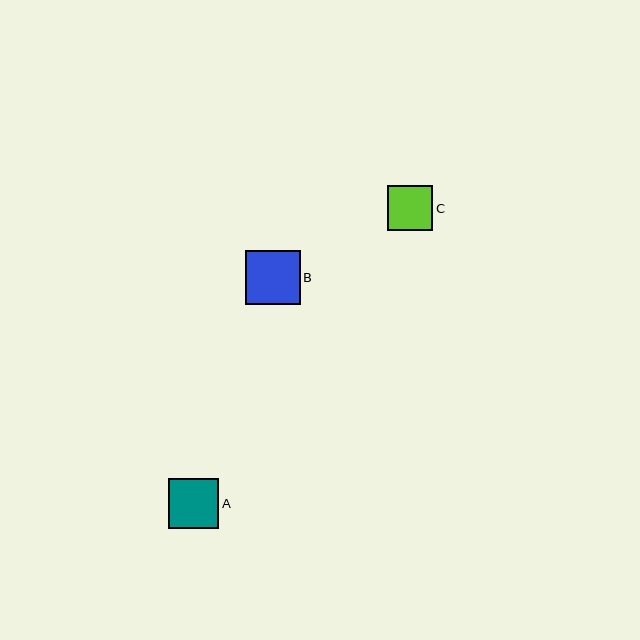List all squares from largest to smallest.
From largest to smallest: B, A, C.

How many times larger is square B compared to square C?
Square B is approximately 1.2 times the size of square C.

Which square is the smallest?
Square C is the smallest with a size of approximately 45 pixels.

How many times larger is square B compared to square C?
Square B is approximately 1.2 times the size of square C.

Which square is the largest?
Square B is the largest with a size of approximately 55 pixels.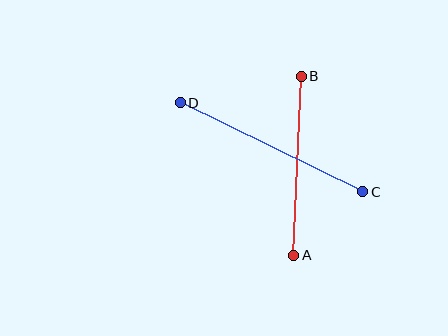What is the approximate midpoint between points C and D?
The midpoint is at approximately (271, 147) pixels.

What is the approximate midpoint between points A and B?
The midpoint is at approximately (297, 166) pixels.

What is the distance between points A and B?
The distance is approximately 179 pixels.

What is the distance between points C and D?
The distance is approximately 203 pixels.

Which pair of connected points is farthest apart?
Points C and D are farthest apart.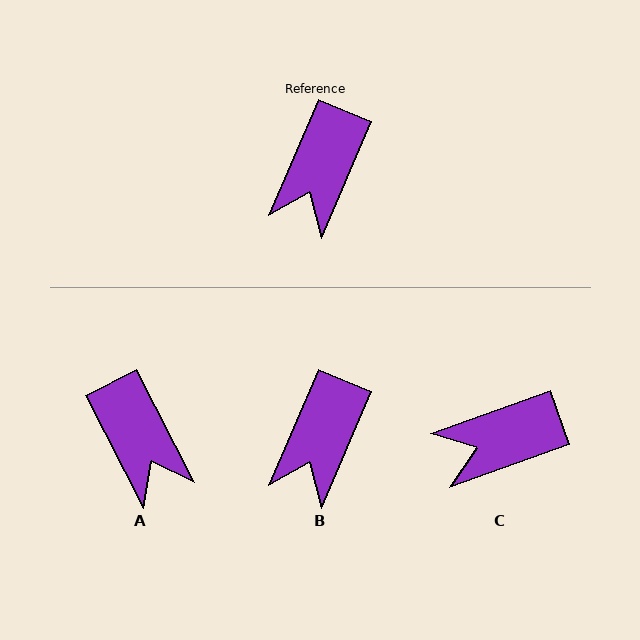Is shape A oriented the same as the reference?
No, it is off by about 50 degrees.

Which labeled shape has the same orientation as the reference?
B.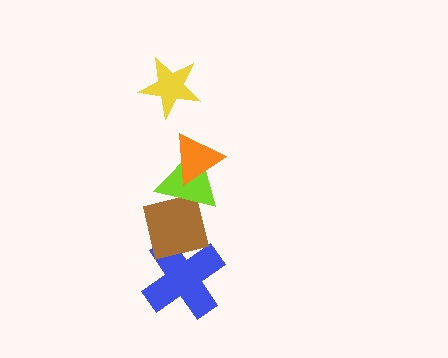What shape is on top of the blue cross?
The brown square is on top of the blue cross.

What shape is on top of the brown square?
The lime triangle is on top of the brown square.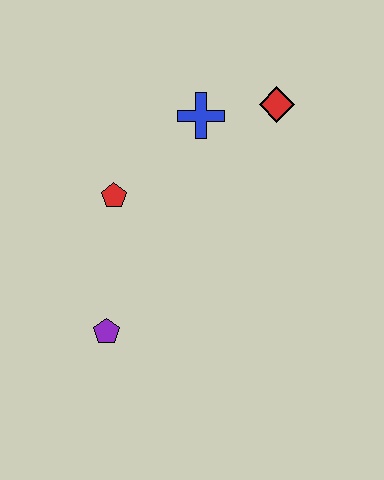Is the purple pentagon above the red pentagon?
No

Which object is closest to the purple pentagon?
The red pentagon is closest to the purple pentagon.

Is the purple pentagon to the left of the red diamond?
Yes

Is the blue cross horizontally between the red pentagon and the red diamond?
Yes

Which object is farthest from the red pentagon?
The red diamond is farthest from the red pentagon.